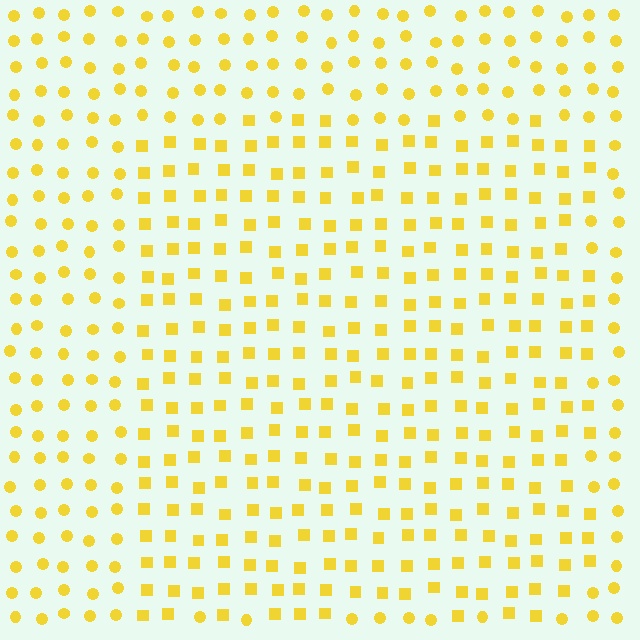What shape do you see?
I see a rectangle.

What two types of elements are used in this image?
The image uses squares inside the rectangle region and circles outside it.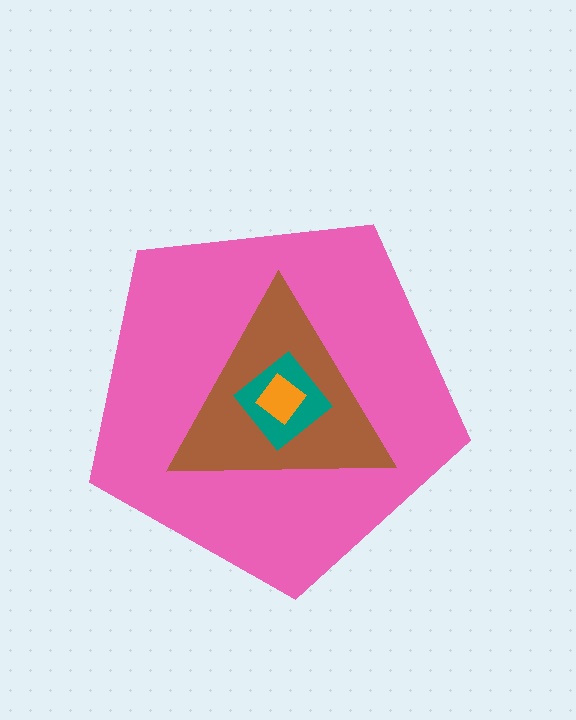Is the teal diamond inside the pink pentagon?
Yes.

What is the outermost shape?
The pink pentagon.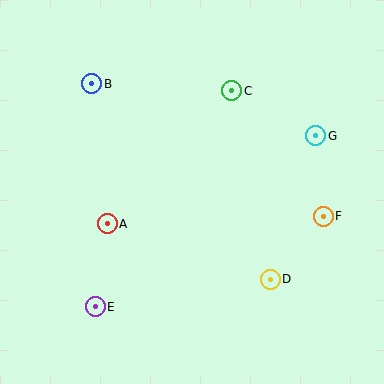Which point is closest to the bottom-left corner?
Point E is closest to the bottom-left corner.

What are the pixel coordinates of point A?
Point A is at (107, 224).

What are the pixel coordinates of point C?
Point C is at (232, 91).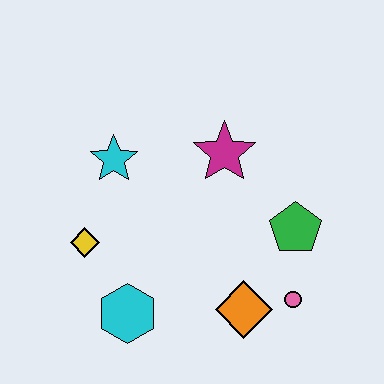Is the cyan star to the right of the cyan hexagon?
No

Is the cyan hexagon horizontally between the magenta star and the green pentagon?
No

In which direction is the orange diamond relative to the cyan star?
The orange diamond is below the cyan star.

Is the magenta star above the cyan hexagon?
Yes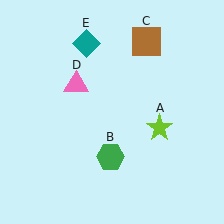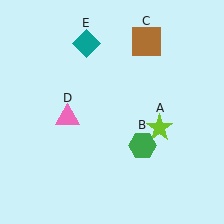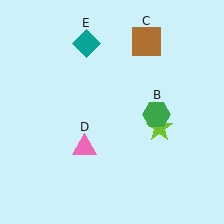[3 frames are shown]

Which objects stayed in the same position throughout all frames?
Lime star (object A) and brown square (object C) and teal diamond (object E) remained stationary.